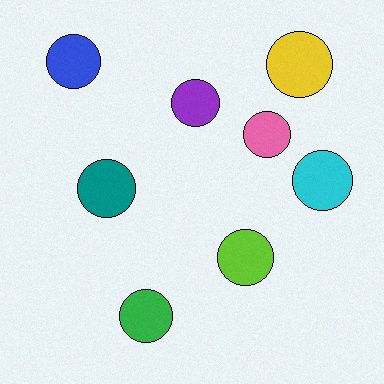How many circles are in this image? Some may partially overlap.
There are 8 circles.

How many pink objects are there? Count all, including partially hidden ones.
There is 1 pink object.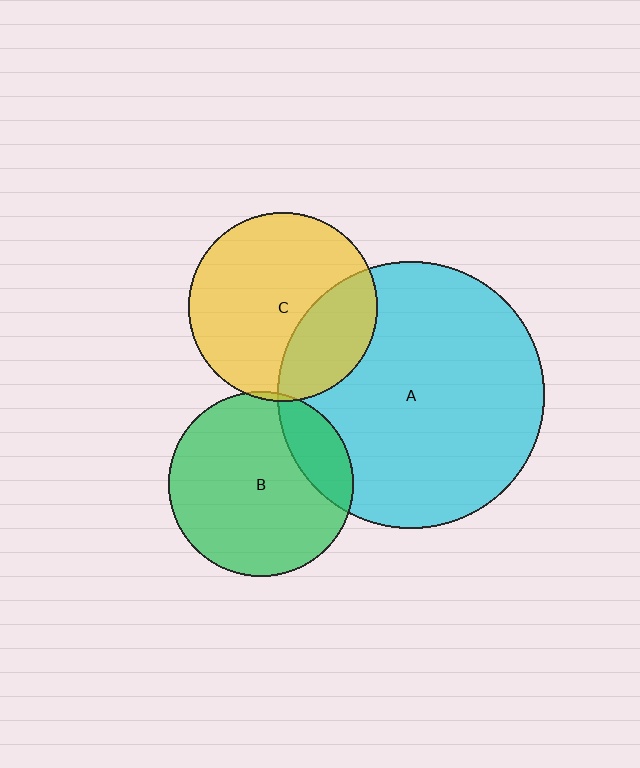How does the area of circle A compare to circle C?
Approximately 2.0 times.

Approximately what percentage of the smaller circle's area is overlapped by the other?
Approximately 20%.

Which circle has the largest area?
Circle A (cyan).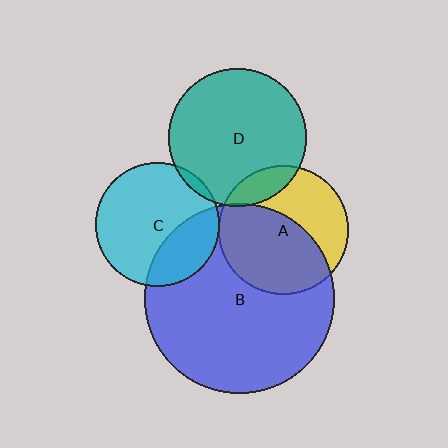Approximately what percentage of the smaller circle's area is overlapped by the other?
Approximately 30%.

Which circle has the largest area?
Circle B (blue).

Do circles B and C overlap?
Yes.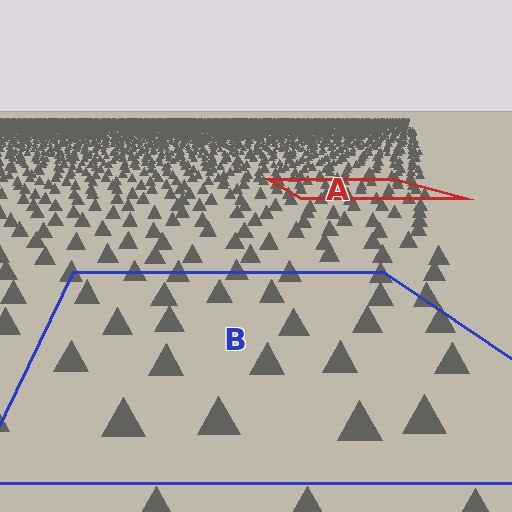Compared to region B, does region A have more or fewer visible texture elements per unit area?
Region A has more texture elements per unit area — they are packed more densely because it is farther away.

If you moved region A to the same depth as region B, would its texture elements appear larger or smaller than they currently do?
They would appear larger. At a closer depth, the same texture elements are projected at a bigger on-screen size.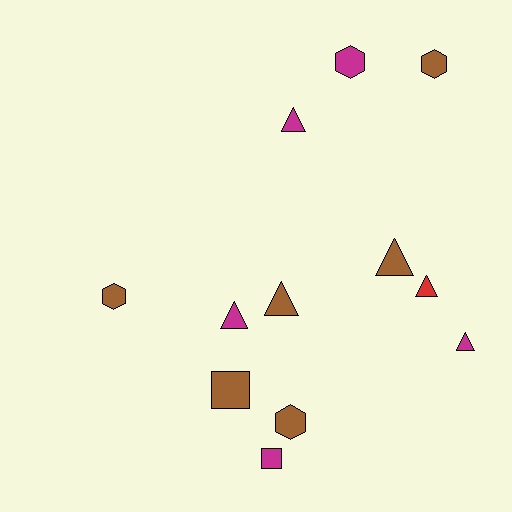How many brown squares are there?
There is 1 brown square.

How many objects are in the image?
There are 12 objects.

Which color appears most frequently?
Brown, with 6 objects.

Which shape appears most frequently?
Triangle, with 6 objects.